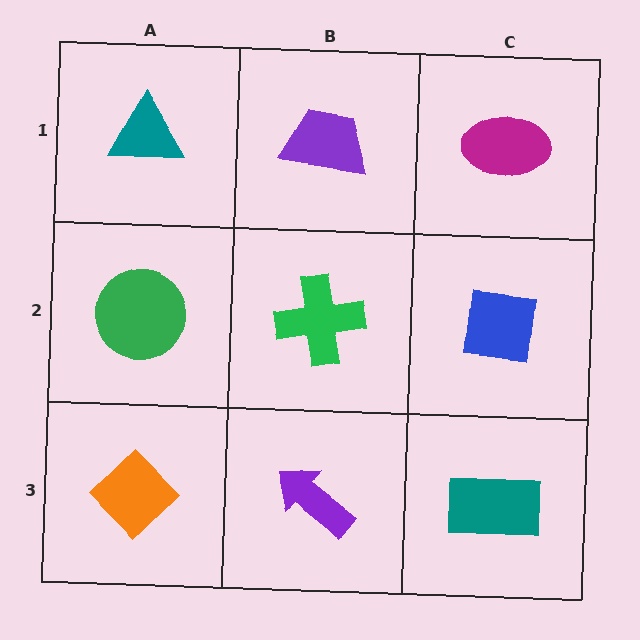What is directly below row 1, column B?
A green cross.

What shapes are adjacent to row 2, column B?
A purple trapezoid (row 1, column B), a purple arrow (row 3, column B), a green circle (row 2, column A), a blue square (row 2, column C).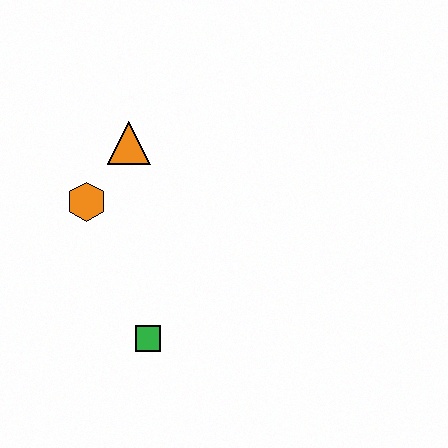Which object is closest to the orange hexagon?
The orange triangle is closest to the orange hexagon.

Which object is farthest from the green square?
The orange triangle is farthest from the green square.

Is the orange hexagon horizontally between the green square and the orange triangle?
No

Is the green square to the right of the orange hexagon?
Yes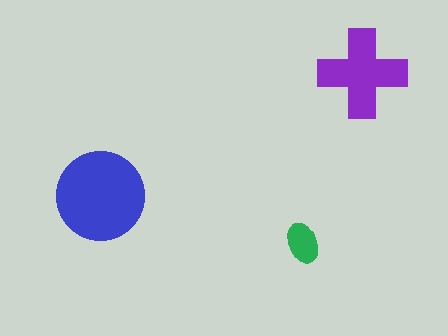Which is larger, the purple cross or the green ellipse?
The purple cross.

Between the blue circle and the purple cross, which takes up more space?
The blue circle.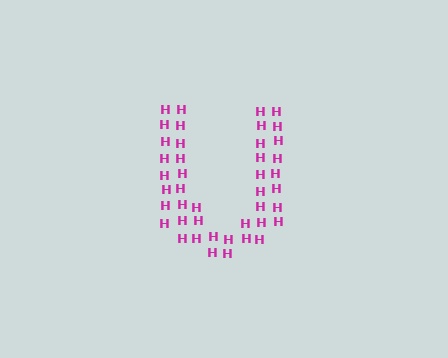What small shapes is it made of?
It is made of small letter H's.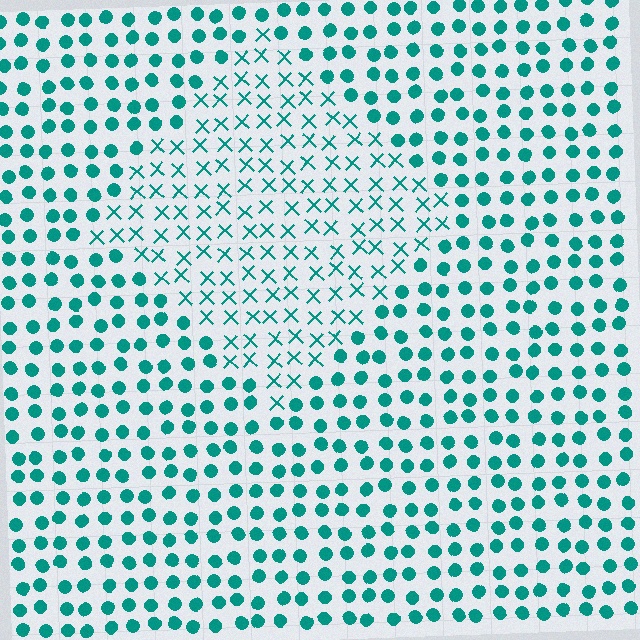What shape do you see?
I see a diamond.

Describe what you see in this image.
The image is filled with small teal elements arranged in a uniform grid. A diamond-shaped region contains X marks, while the surrounding area contains circles. The boundary is defined purely by the change in element shape.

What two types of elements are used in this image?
The image uses X marks inside the diamond region and circles outside it.